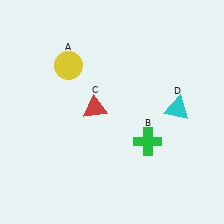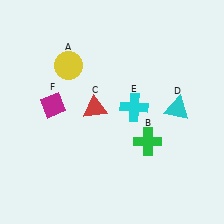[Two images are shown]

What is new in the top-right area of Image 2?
A cyan cross (E) was added in the top-right area of Image 2.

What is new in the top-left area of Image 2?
A magenta diamond (F) was added in the top-left area of Image 2.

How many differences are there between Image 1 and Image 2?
There are 2 differences between the two images.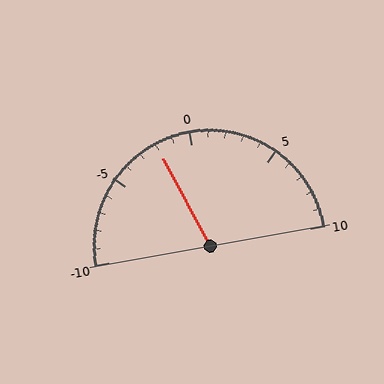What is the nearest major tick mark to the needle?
The nearest major tick mark is 0.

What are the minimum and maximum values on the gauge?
The gauge ranges from -10 to 10.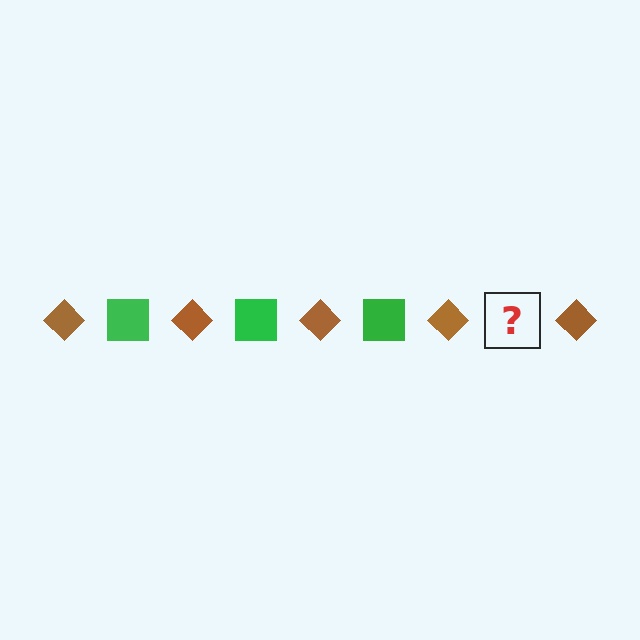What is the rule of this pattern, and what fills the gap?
The rule is that the pattern alternates between brown diamond and green square. The gap should be filled with a green square.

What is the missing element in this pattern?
The missing element is a green square.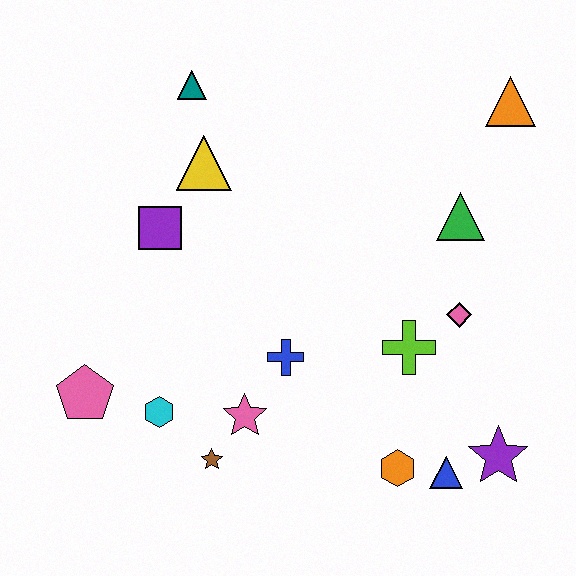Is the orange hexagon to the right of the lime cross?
No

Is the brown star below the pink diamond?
Yes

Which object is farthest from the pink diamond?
The pink pentagon is farthest from the pink diamond.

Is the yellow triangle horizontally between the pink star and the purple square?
Yes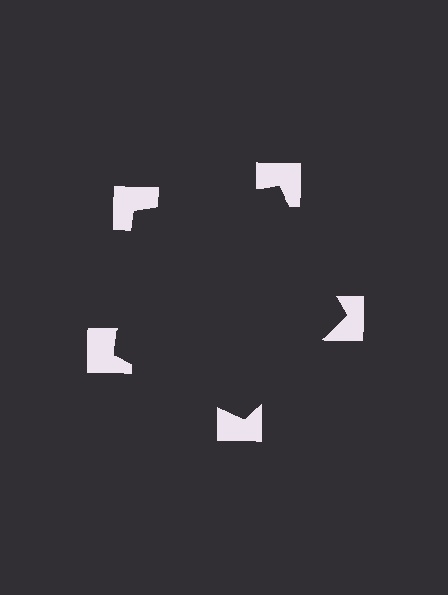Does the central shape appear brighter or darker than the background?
It typically appears slightly darker than the background, even though no actual brightness change is drawn.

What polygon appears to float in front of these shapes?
An illusory pentagon — its edges are inferred from the aligned wedge cuts in the notched squares, not physically drawn.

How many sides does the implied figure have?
5 sides.